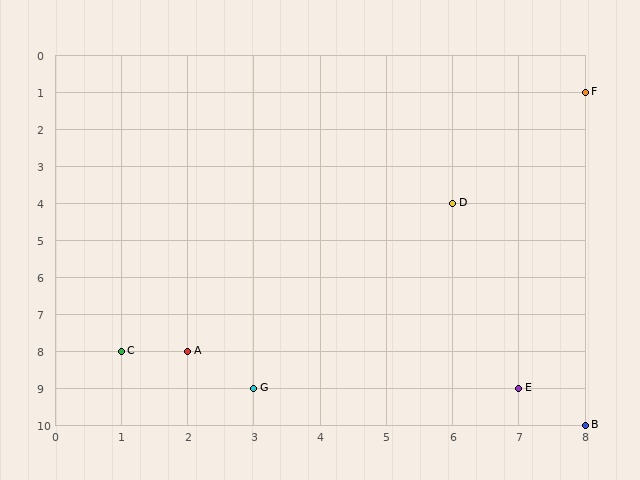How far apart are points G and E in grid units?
Points G and E are 4 columns apart.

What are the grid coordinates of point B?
Point B is at grid coordinates (8, 10).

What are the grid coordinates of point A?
Point A is at grid coordinates (2, 8).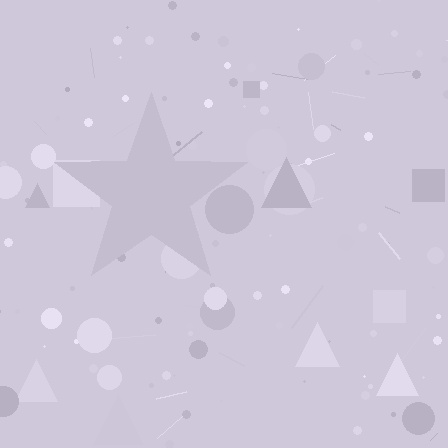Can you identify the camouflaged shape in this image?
The camouflaged shape is a star.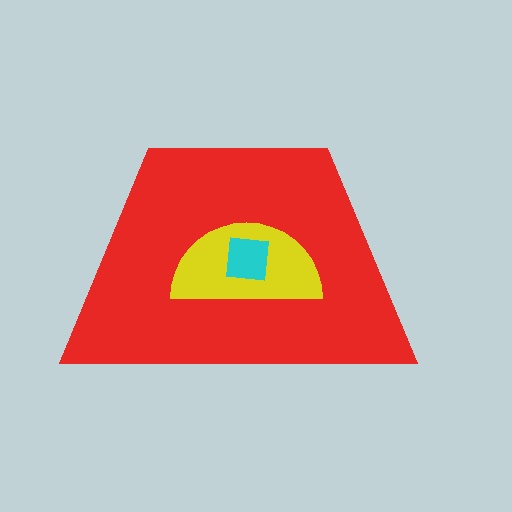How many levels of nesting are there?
3.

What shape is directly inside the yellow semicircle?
The cyan square.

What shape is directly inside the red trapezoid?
The yellow semicircle.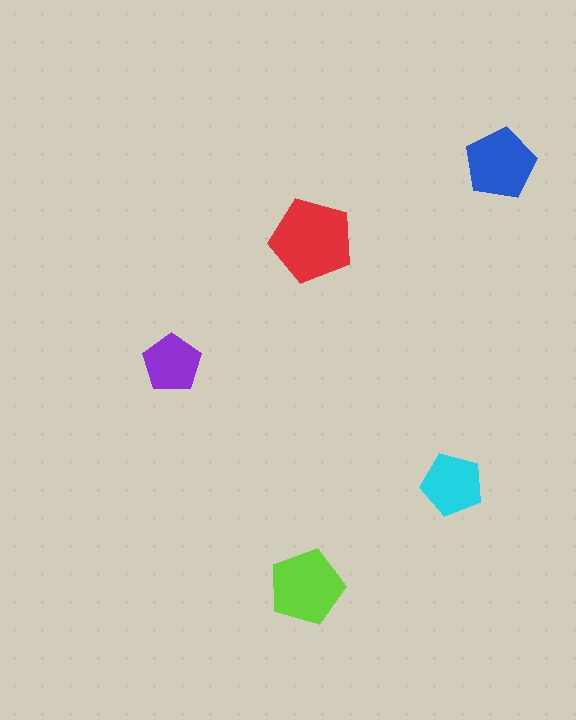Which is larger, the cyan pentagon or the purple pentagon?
The cyan one.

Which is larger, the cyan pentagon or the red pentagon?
The red one.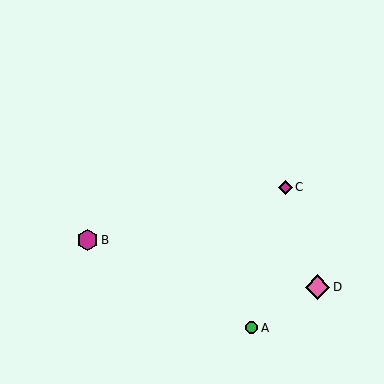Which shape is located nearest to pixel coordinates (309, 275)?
The pink diamond (labeled D) at (317, 287) is nearest to that location.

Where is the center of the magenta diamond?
The center of the magenta diamond is at (285, 187).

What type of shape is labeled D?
Shape D is a pink diamond.